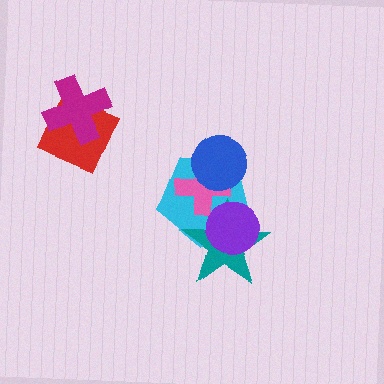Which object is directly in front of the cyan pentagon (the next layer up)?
The pink cross is directly in front of the cyan pentagon.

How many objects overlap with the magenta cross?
1 object overlaps with the magenta cross.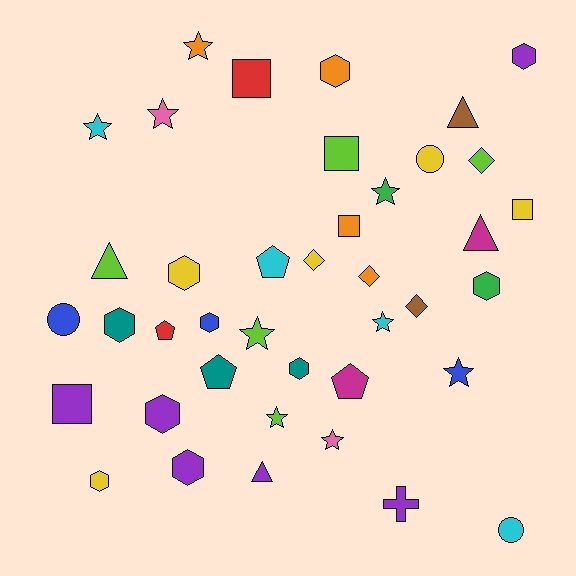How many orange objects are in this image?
There are 4 orange objects.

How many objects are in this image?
There are 40 objects.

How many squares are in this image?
There are 5 squares.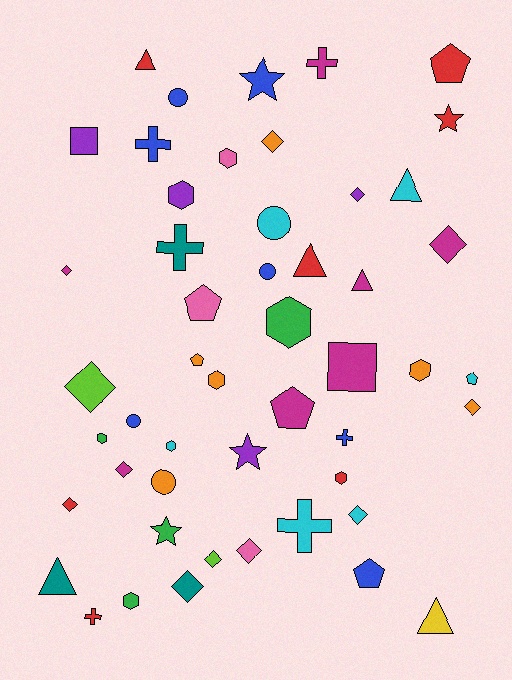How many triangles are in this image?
There are 6 triangles.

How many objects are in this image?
There are 50 objects.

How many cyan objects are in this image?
There are 6 cyan objects.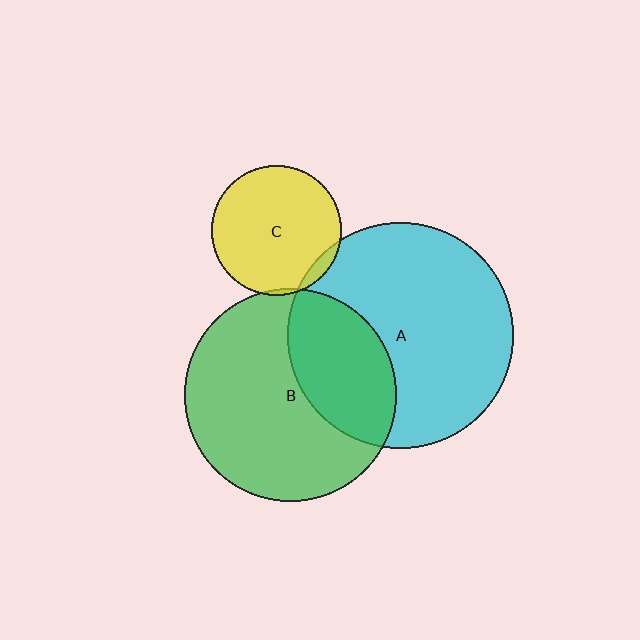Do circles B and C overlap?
Yes.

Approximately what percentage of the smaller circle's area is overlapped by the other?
Approximately 5%.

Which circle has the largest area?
Circle A (cyan).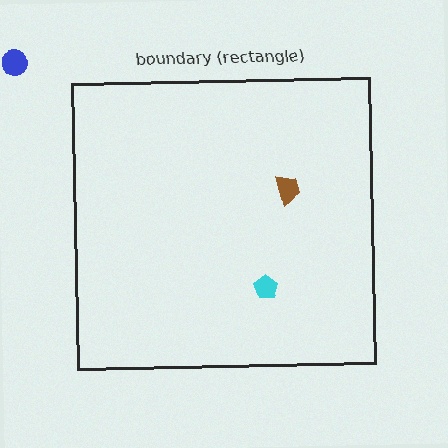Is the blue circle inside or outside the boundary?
Outside.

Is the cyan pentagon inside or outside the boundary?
Inside.